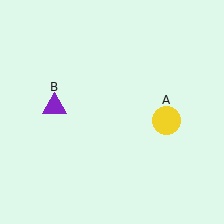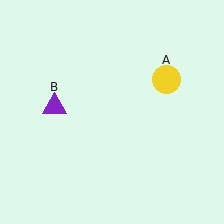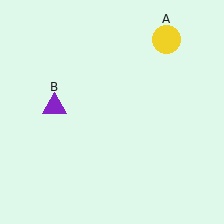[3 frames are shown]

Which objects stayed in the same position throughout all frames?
Purple triangle (object B) remained stationary.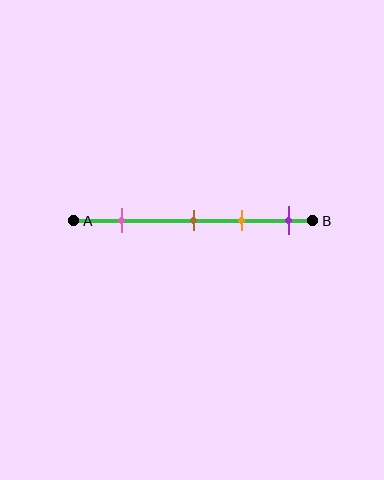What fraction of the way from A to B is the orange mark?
The orange mark is approximately 70% (0.7) of the way from A to B.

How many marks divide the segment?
There are 4 marks dividing the segment.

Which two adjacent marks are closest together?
The brown and orange marks are the closest adjacent pair.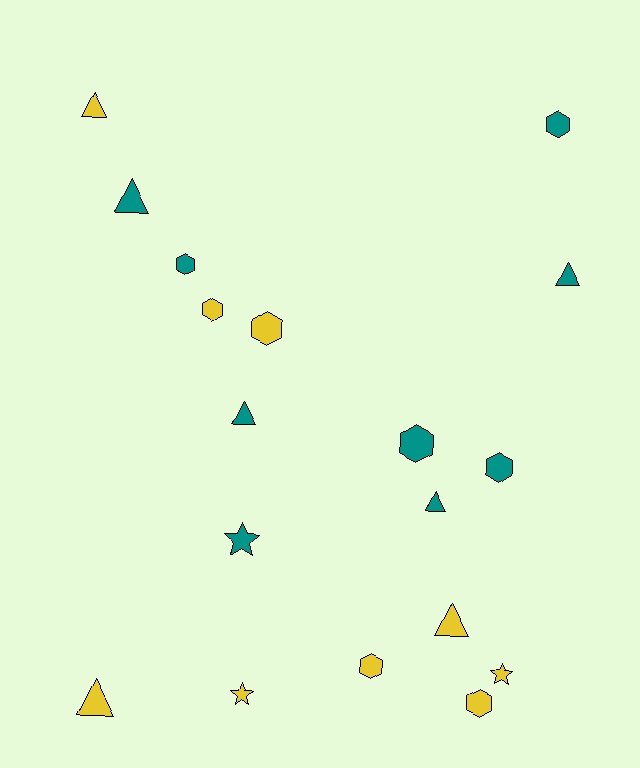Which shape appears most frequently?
Hexagon, with 8 objects.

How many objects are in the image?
There are 18 objects.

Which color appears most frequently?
Yellow, with 9 objects.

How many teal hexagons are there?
There are 4 teal hexagons.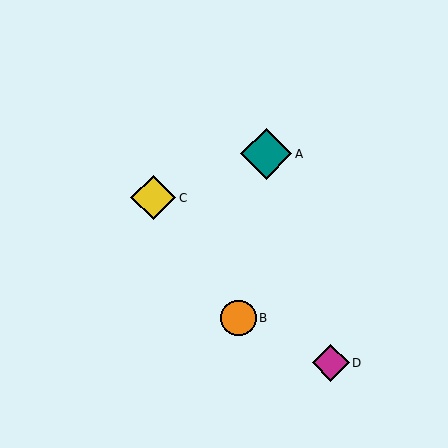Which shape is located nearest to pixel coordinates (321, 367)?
The magenta diamond (labeled D) at (331, 363) is nearest to that location.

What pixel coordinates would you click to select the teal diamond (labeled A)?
Click at (266, 154) to select the teal diamond A.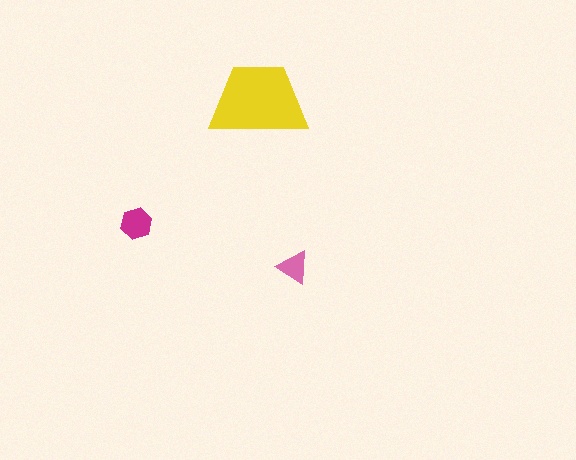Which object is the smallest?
The pink triangle.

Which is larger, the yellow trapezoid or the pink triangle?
The yellow trapezoid.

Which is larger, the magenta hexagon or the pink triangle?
The magenta hexagon.